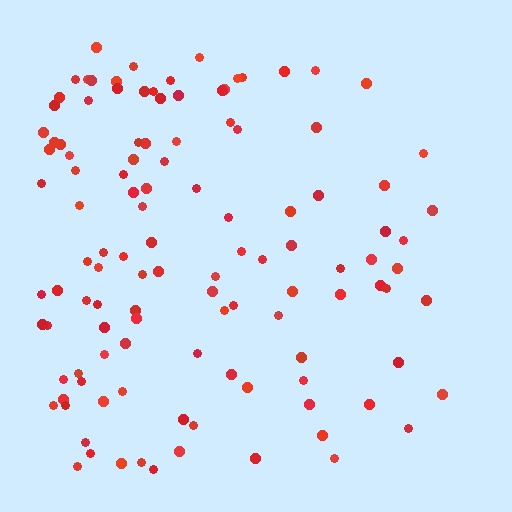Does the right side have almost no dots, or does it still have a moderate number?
Still a moderate number, just noticeably fewer than the left.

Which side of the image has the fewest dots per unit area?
The right.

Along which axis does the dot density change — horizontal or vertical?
Horizontal.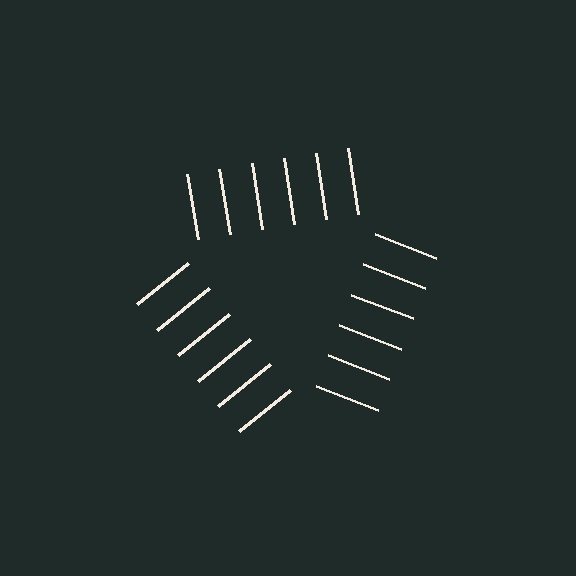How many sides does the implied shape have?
3 sides — the line-ends trace a triangle.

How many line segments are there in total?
18 — 6 along each of the 3 edges.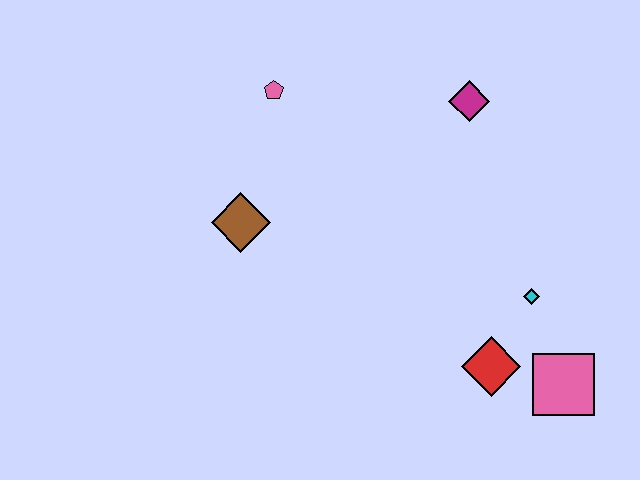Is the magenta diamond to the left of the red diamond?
Yes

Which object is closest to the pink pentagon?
The brown diamond is closest to the pink pentagon.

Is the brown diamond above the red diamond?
Yes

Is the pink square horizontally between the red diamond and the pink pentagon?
No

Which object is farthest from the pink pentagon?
The pink square is farthest from the pink pentagon.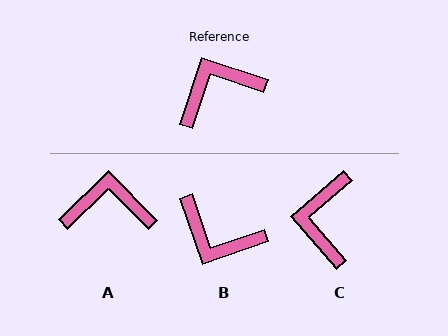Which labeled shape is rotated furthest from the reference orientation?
B, about 127 degrees away.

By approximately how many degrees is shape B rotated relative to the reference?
Approximately 127 degrees counter-clockwise.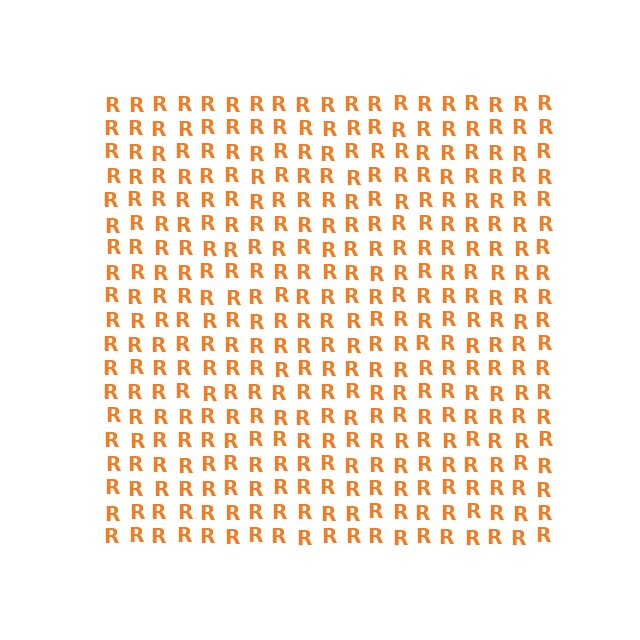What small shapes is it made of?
It is made of small letter R's.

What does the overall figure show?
The overall figure shows a square.